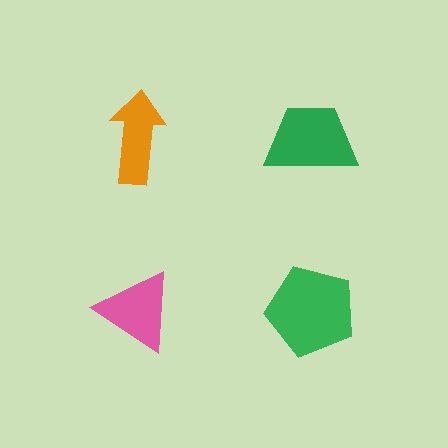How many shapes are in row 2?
2 shapes.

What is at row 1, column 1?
An orange arrow.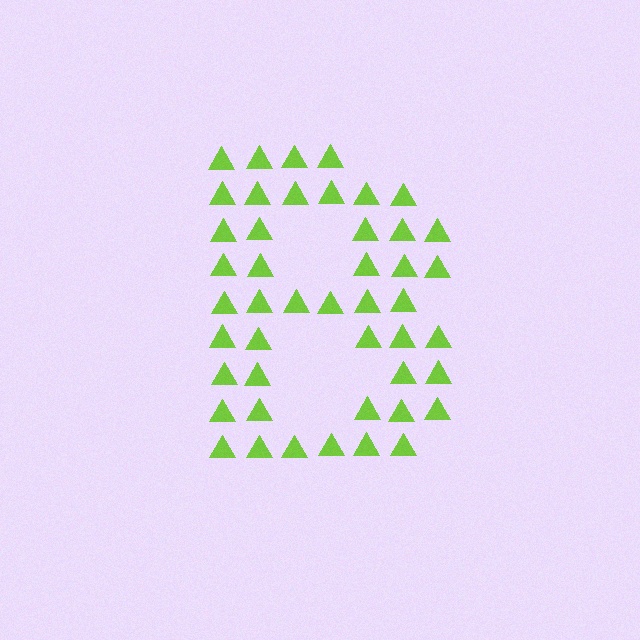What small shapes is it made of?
It is made of small triangles.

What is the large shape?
The large shape is the letter B.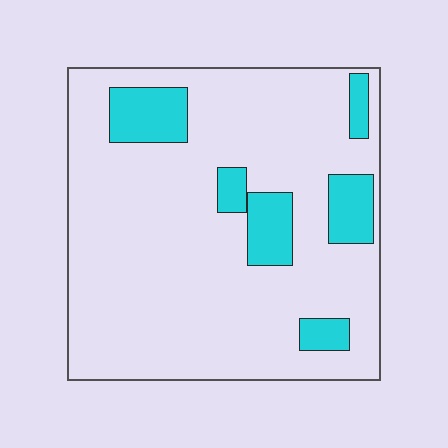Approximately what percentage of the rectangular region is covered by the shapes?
Approximately 15%.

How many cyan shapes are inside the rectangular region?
6.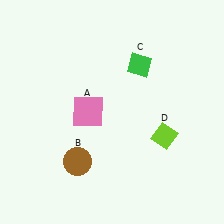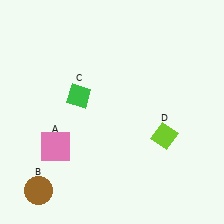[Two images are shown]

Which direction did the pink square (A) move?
The pink square (A) moved down.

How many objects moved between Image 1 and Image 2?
3 objects moved between the two images.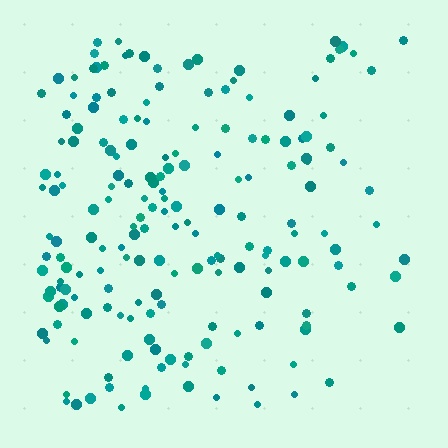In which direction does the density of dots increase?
From right to left, with the left side densest.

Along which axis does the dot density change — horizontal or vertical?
Horizontal.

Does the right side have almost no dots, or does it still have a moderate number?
Still a moderate number, just noticeably fewer than the left.